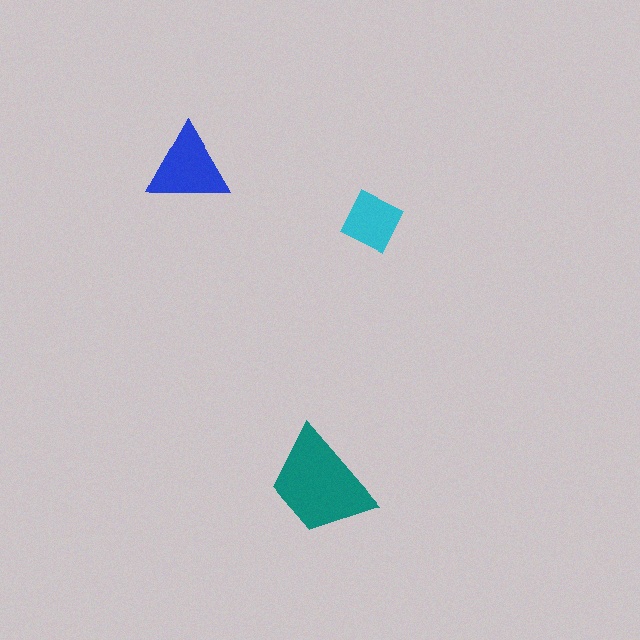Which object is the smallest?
The cyan diamond.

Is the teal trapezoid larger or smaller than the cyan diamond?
Larger.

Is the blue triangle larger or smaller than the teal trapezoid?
Smaller.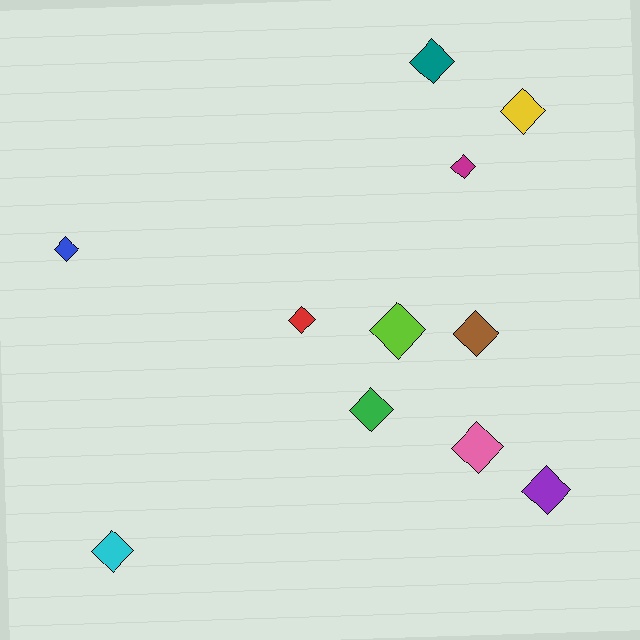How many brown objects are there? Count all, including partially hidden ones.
There is 1 brown object.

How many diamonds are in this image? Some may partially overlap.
There are 11 diamonds.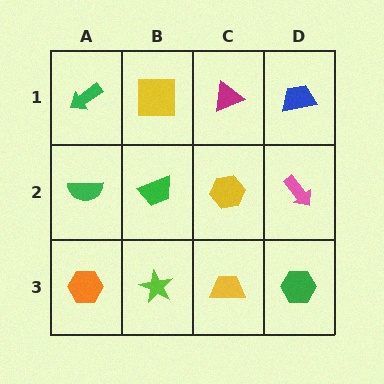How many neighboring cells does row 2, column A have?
3.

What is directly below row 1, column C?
A yellow hexagon.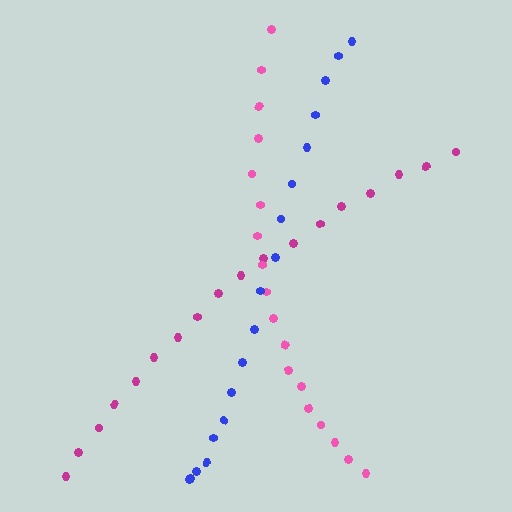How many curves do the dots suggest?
There are 3 distinct paths.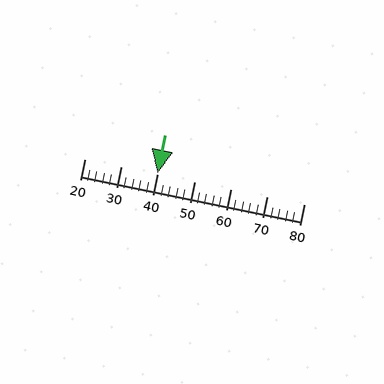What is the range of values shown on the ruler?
The ruler shows values from 20 to 80.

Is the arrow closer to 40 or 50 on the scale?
The arrow is closer to 40.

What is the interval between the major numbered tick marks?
The major tick marks are spaced 10 units apart.